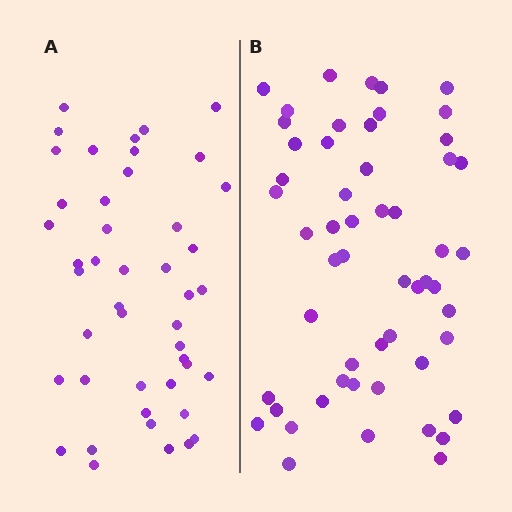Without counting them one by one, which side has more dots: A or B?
Region B (the right region) has more dots.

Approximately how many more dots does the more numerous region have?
Region B has roughly 8 or so more dots than region A.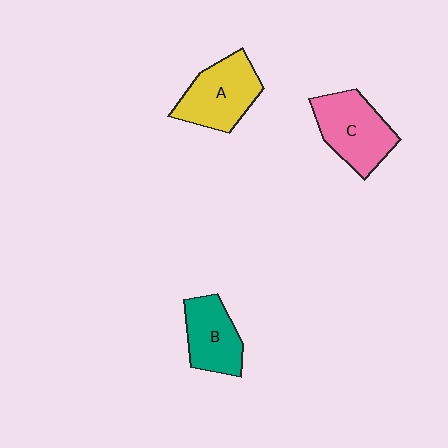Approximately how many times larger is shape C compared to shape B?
Approximately 1.3 times.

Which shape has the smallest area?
Shape B (teal).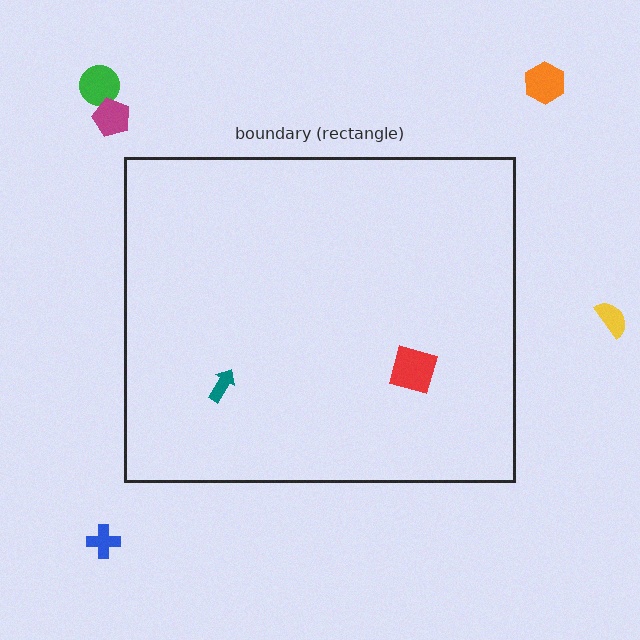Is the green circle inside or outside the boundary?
Outside.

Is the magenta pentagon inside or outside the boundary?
Outside.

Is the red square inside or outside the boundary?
Inside.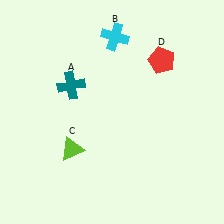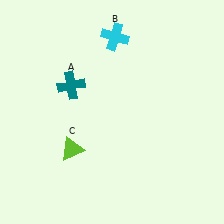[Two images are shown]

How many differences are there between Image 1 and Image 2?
There is 1 difference between the two images.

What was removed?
The red pentagon (D) was removed in Image 2.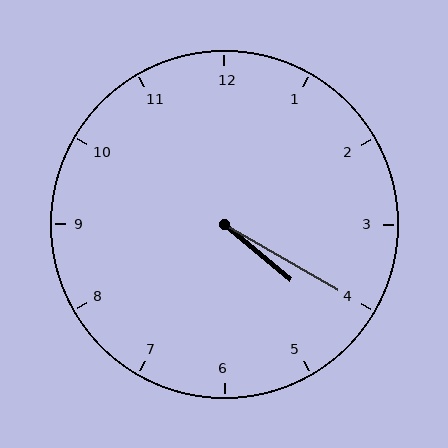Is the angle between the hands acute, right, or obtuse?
It is acute.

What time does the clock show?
4:20.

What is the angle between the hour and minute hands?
Approximately 10 degrees.